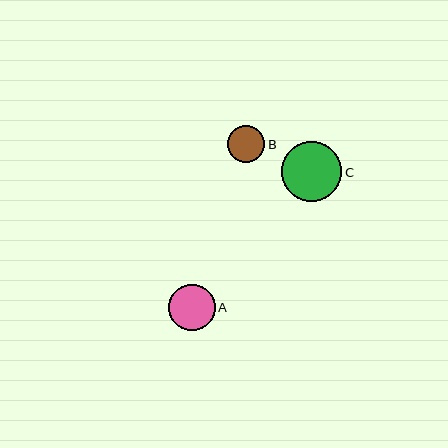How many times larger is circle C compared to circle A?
Circle C is approximately 1.3 times the size of circle A.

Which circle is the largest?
Circle C is the largest with a size of approximately 60 pixels.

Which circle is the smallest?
Circle B is the smallest with a size of approximately 37 pixels.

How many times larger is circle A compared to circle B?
Circle A is approximately 1.3 times the size of circle B.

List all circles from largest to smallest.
From largest to smallest: C, A, B.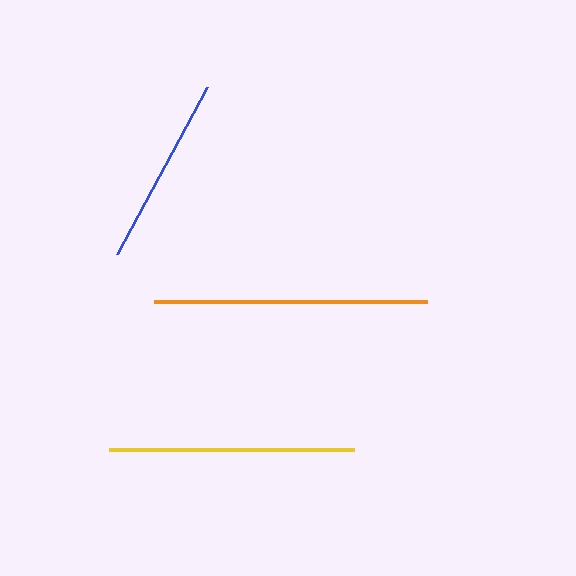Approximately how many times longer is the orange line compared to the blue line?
The orange line is approximately 1.4 times the length of the blue line.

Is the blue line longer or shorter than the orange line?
The orange line is longer than the blue line.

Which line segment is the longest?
The orange line is the longest at approximately 274 pixels.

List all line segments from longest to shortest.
From longest to shortest: orange, yellow, blue.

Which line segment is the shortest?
The blue line is the shortest at approximately 190 pixels.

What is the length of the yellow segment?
The yellow segment is approximately 245 pixels long.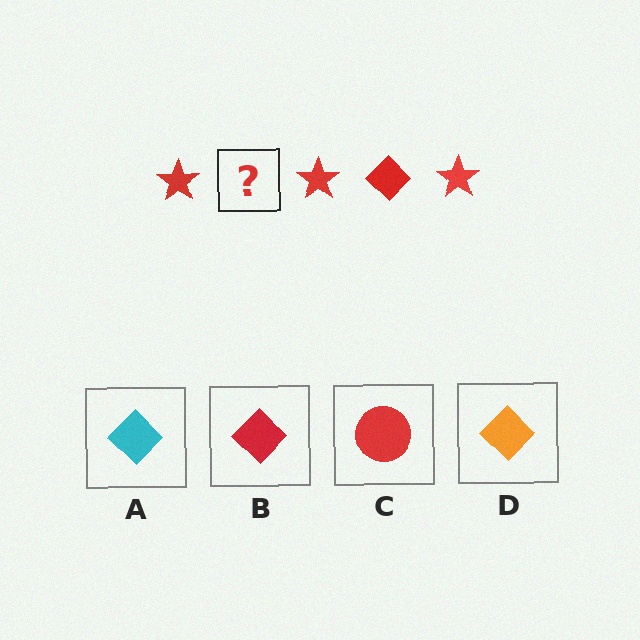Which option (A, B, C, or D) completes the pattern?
B.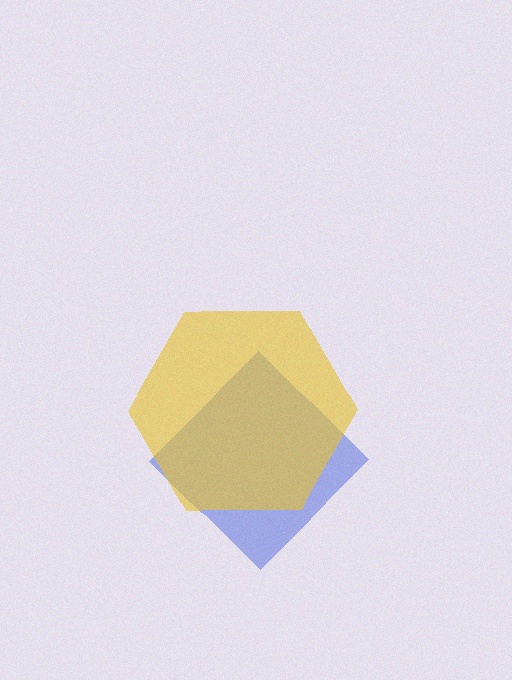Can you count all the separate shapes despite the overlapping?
Yes, there are 2 separate shapes.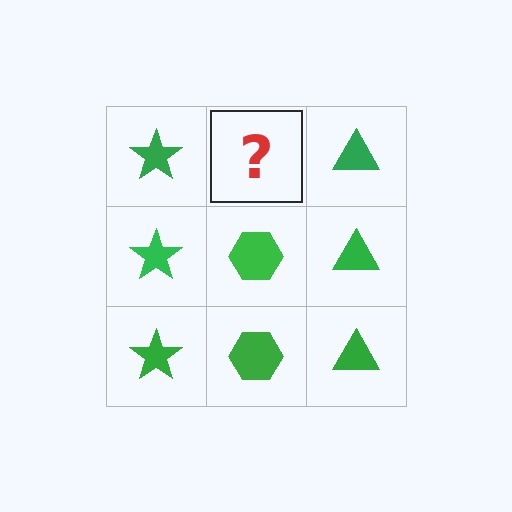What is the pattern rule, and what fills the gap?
The rule is that each column has a consistent shape. The gap should be filled with a green hexagon.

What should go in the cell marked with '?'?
The missing cell should contain a green hexagon.